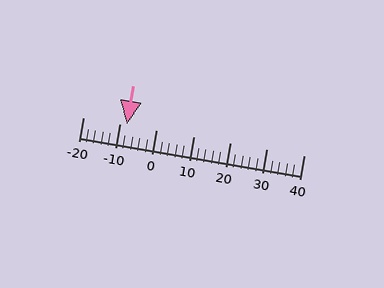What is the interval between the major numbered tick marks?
The major tick marks are spaced 10 units apart.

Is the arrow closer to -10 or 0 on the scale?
The arrow is closer to -10.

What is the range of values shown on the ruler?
The ruler shows values from -20 to 40.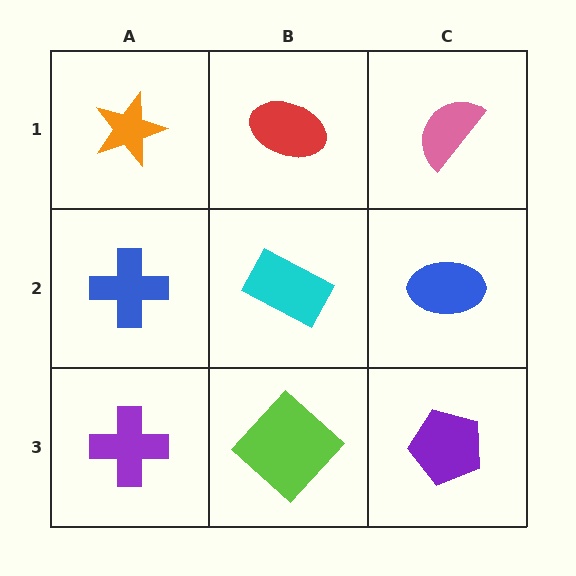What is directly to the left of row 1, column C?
A red ellipse.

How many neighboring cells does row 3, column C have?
2.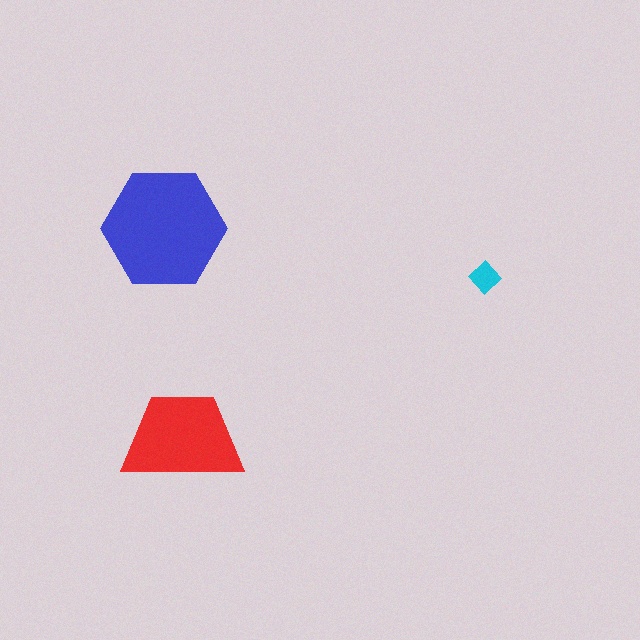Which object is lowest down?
The red trapezoid is bottommost.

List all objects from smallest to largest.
The cyan diamond, the red trapezoid, the blue hexagon.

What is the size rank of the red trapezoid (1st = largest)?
2nd.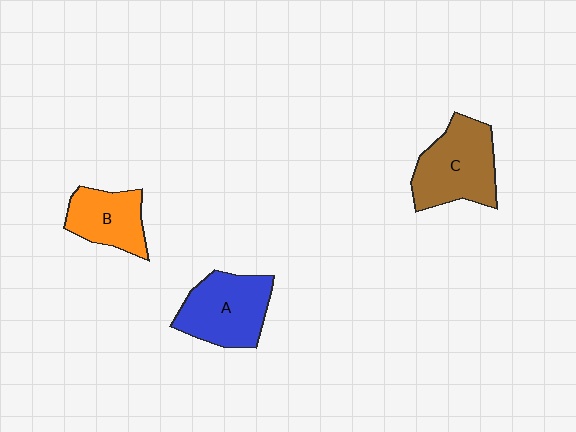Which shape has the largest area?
Shape C (brown).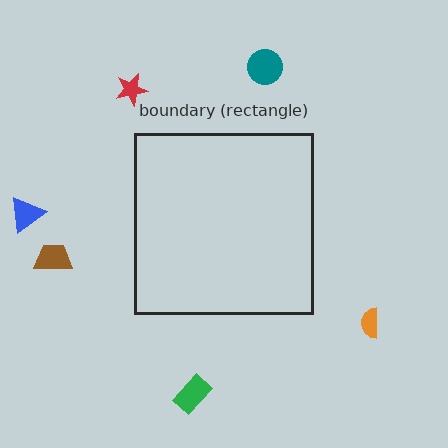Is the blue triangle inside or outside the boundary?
Outside.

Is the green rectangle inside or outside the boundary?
Outside.